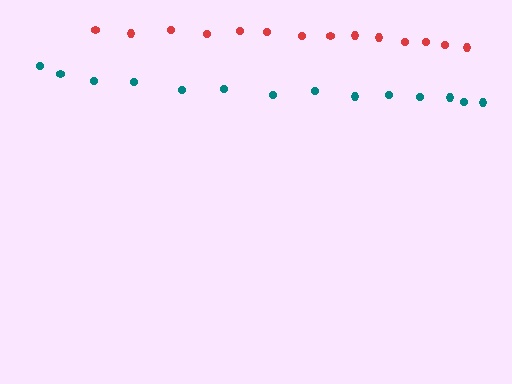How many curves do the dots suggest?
There are 2 distinct paths.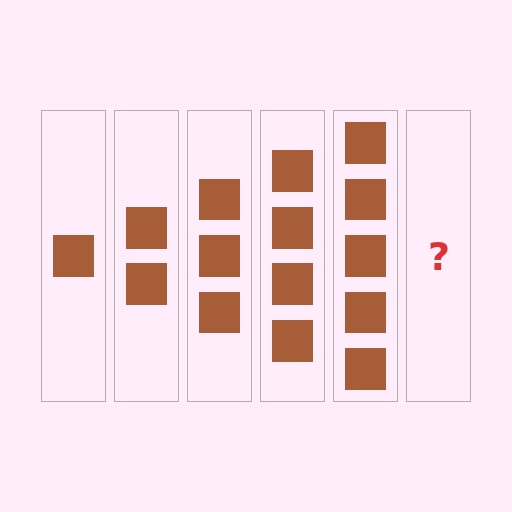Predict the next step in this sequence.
The next step is 6 squares.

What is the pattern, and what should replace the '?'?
The pattern is that each step adds one more square. The '?' should be 6 squares.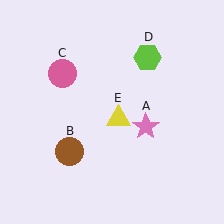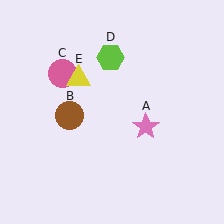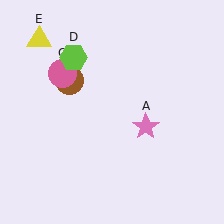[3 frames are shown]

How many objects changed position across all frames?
3 objects changed position: brown circle (object B), lime hexagon (object D), yellow triangle (object E).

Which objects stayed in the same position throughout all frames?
Pink star (object A) and pink circle (object C) remained stationary.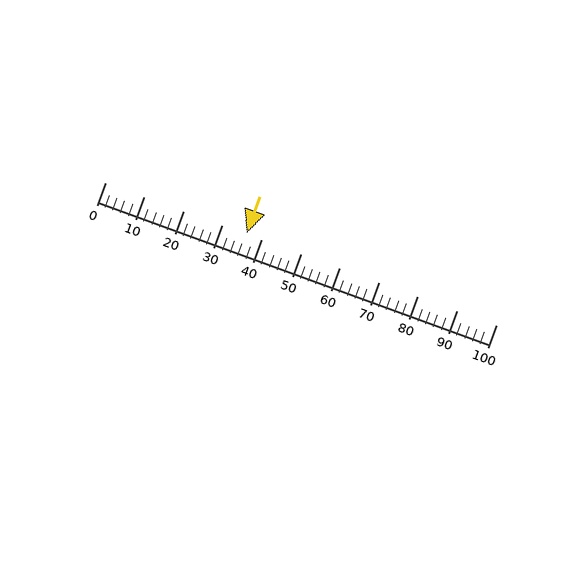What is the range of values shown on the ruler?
The ruler shows values from 0 to 100.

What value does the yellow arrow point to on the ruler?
The yellow arrow points to approximately 36.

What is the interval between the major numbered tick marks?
The major tick marks are spaced 10 units apart.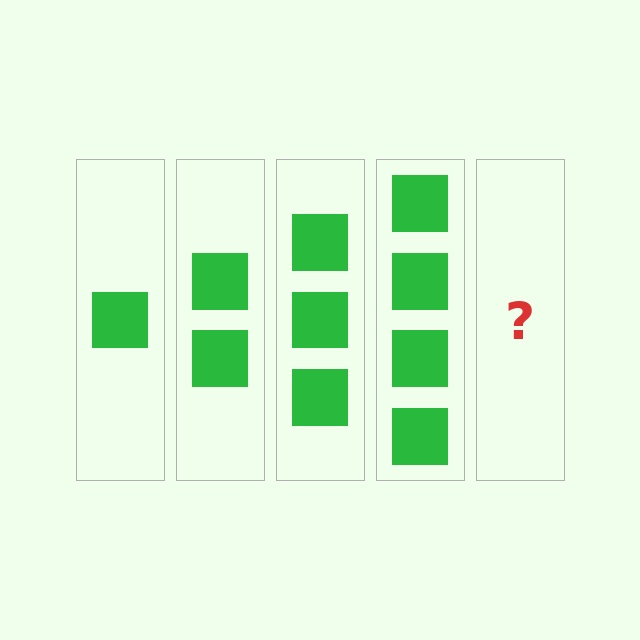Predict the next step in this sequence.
The next step is 5 squares.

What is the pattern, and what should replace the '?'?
The pattern is that each step adds one more square. The '?' should be 5 squares.